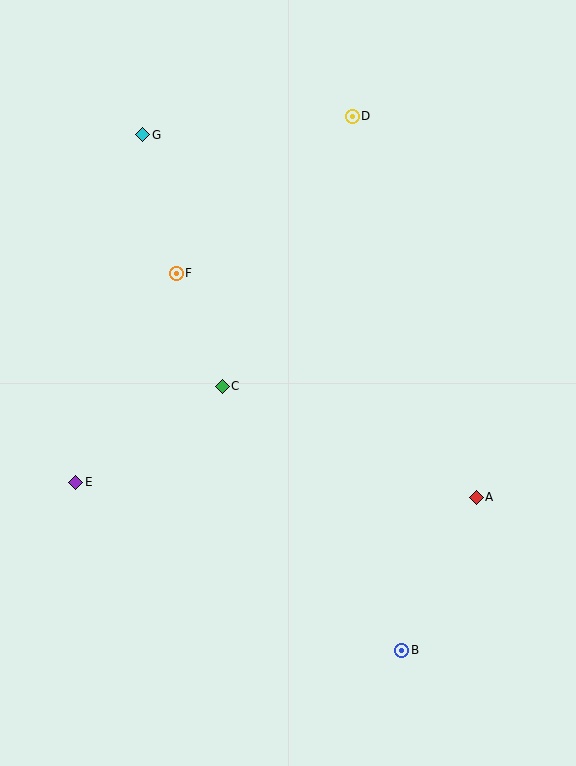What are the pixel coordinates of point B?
Point B is at (402, 650).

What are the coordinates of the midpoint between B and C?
The midpoint between B and C is at (312, 518).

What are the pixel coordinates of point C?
Point C is at (222, 386).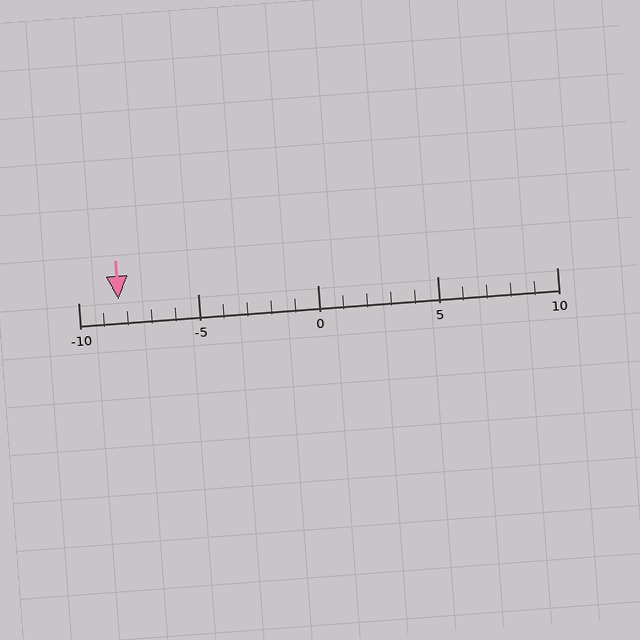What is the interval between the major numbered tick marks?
The major tick marks are spaced 5 units apart.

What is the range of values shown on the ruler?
The ruler shows values from -10 to 10.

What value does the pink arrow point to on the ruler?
The pink arrow points to approximately -8.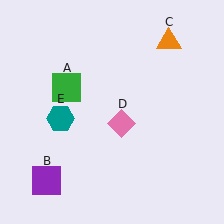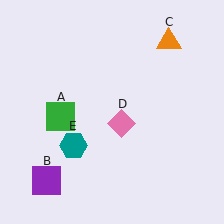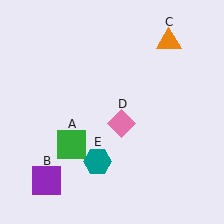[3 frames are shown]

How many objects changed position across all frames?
2 objects changed position: green square (object A), teal hexagon (object E).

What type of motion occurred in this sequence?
The green square (object A), teal hexagon (object E) rotated counterclockwise around the center of the scene.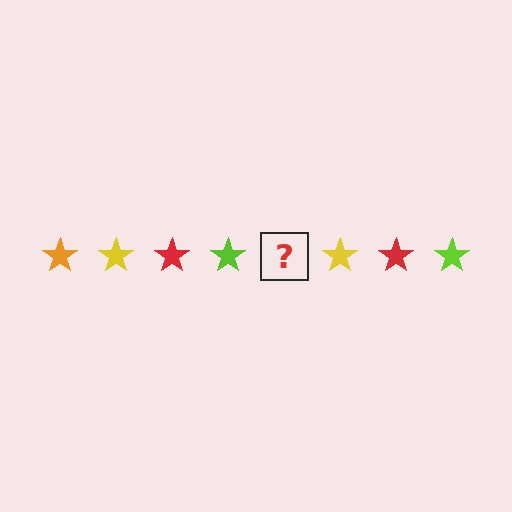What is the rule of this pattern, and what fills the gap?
The rule is that the pattern cycles through orange, yellow, red, lime stars. The gap should be filled with an orange star.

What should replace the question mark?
The question mark should be replaced with an orange star.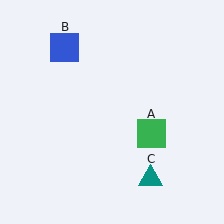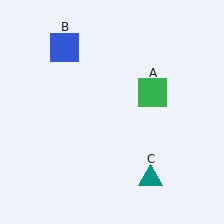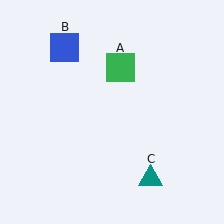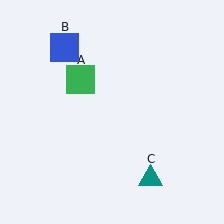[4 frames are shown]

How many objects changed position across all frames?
1 object changed position: green square (object A).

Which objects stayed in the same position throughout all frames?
Blue square (object B) and teal triangle (object C) remained stationary.